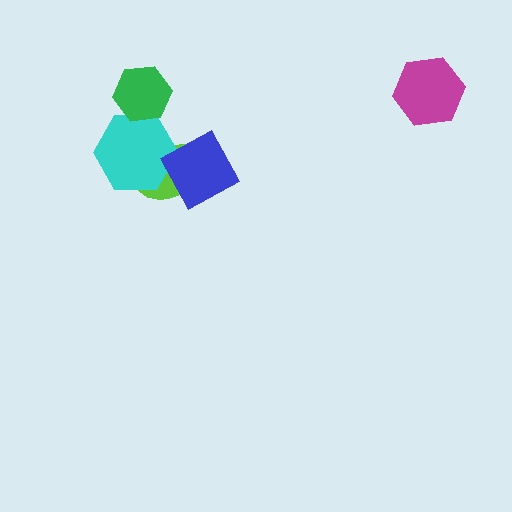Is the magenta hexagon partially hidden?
No, no other shape covers it.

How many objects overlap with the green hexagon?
1 object overlaps with the green hexagon.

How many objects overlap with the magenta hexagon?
0 objects overlap with the magenta hexagon.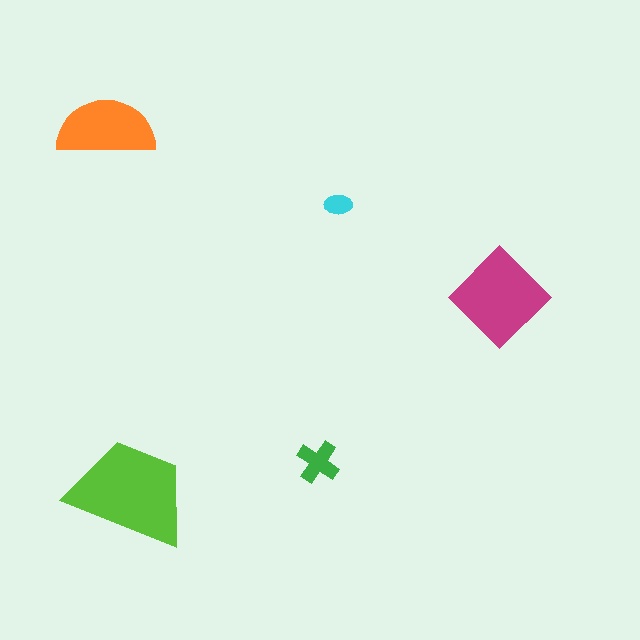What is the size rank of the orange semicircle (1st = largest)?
3rd.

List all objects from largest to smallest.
The lime trapezoid, the magenta diamond, the orange semicircle, the green cross, the cyan ellipse.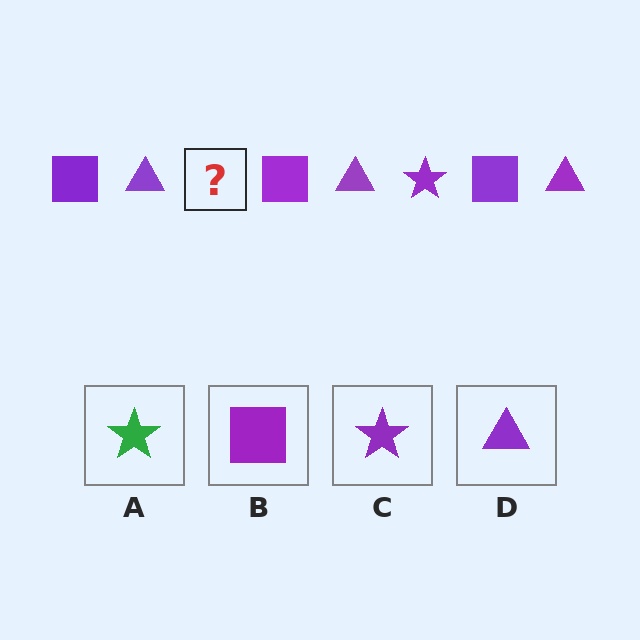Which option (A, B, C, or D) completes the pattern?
C.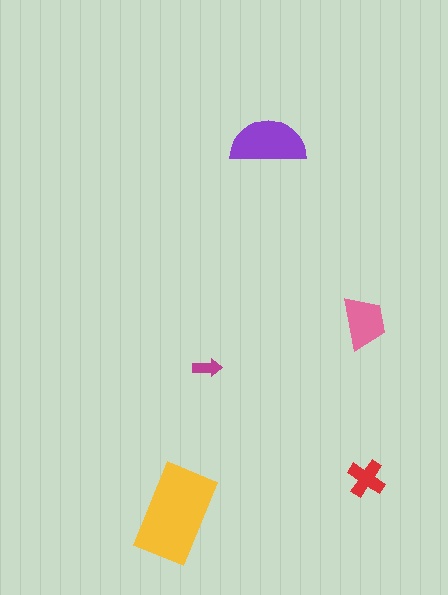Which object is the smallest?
The magenta arrow.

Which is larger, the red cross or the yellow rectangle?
The yellow rectangle.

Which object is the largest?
The yellow rectangle.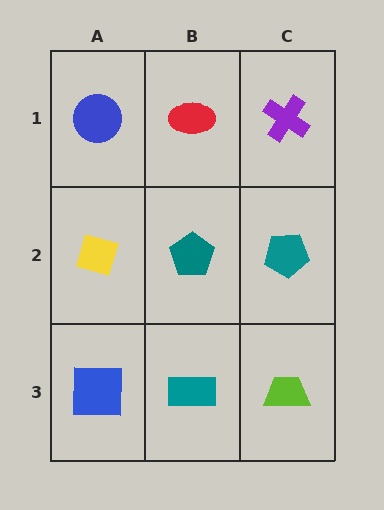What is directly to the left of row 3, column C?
A teal rectangle.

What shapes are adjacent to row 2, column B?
A red ellipse (row 1, column B), a teal rectangle (row 3, column B), a yellow diamond (row 2, column A), a teal pentagon (row 2, column C).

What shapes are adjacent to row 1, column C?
A teal pentagon (row 2, column C), a red ellipse (row 1, column B).